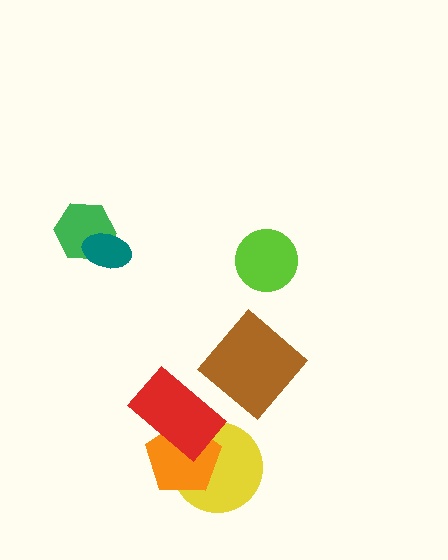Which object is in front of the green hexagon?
The teal ellipse is in front of the green hexagon.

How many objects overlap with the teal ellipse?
1 object overlaps with the teal ellipse.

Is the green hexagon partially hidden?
Yes, it is partially covered by another shape.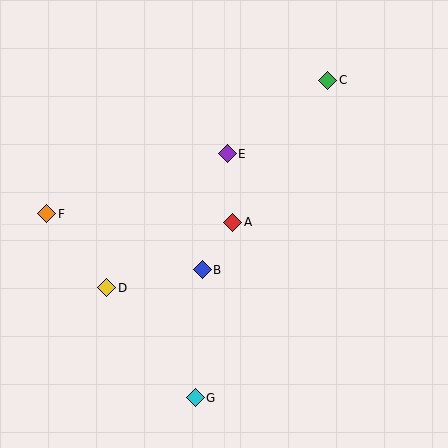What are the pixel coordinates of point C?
Point C is at (328, 80).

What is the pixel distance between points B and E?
The distance between B and E is 119 pixels.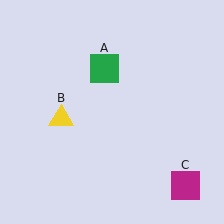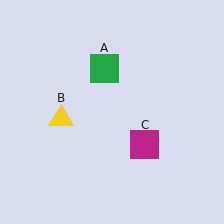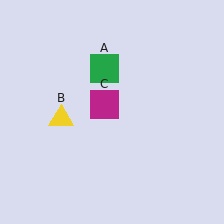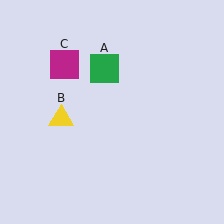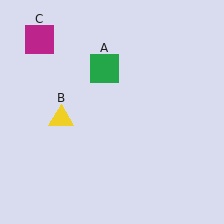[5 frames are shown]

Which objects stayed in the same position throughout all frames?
Green square (object A) and yellow triangle (object B) remained stationary.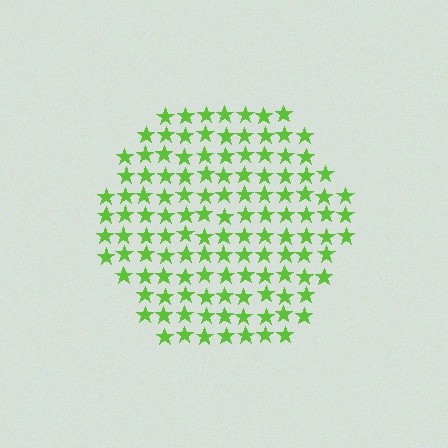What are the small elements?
The small elements are stars.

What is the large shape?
The large shape is a hexagon.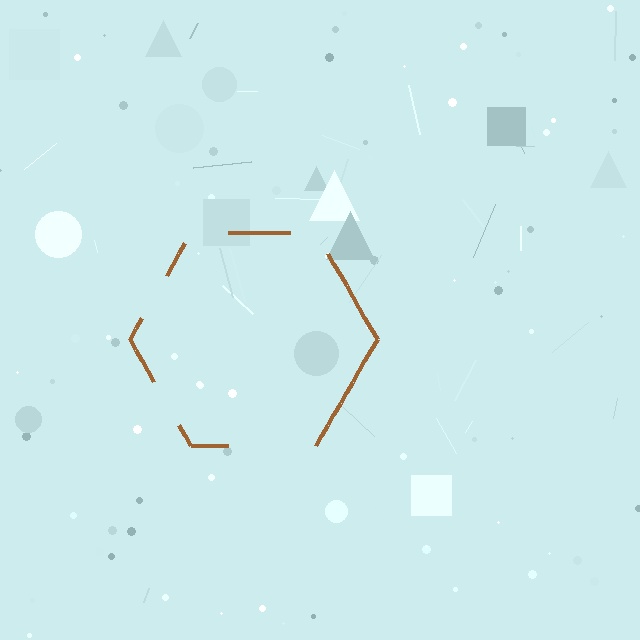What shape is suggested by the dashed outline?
The dashed outline suggests a hexagon.